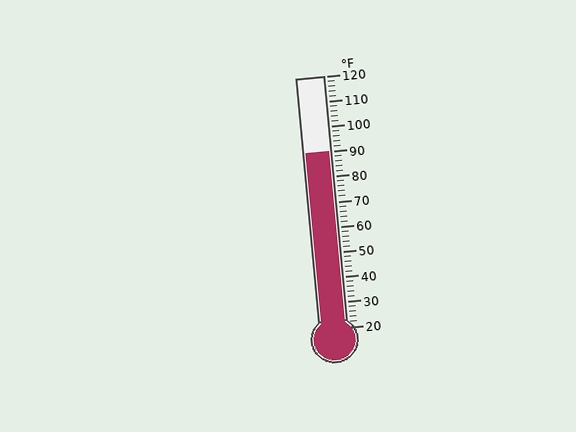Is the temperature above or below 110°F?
The temperature is below 110°F.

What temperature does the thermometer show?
The thermometer shows approximately 90°F.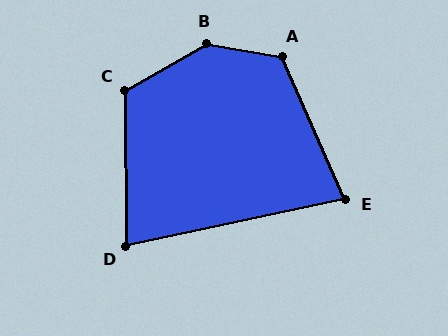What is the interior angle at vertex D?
Approximately 78 degrees (acute).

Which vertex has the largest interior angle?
B, at approximately 140 degrees.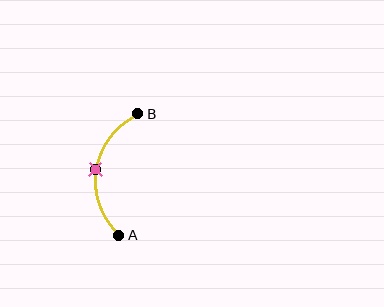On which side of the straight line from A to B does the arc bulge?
The arc bulges to the left of the straight line connecting A and B.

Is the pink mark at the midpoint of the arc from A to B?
Yes. The pink mark lies on the arc at equal arc-length from both A and B — it is the arc midpoint.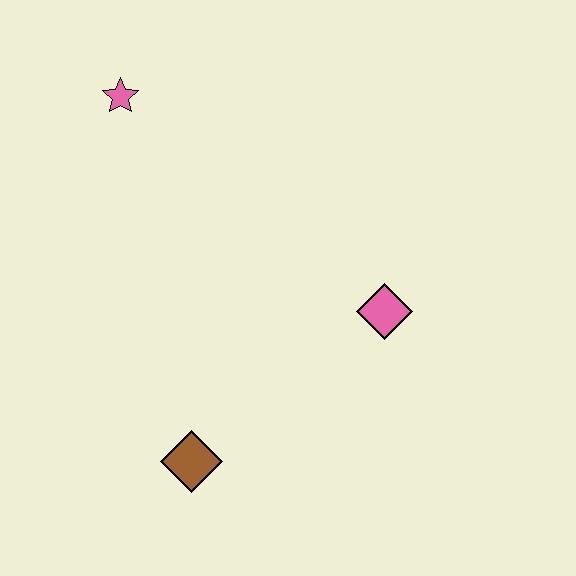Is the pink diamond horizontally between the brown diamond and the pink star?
No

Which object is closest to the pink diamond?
The brown diamond is closest to the pink diamond.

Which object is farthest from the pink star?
The brown diamond is farthest from the pink star.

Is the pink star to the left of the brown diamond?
Yes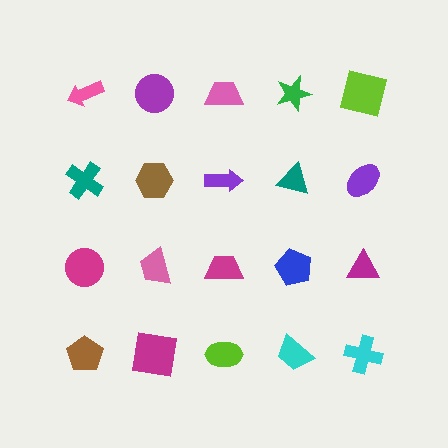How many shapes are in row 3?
5 shapes.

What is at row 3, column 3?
A magenta trapezoid.